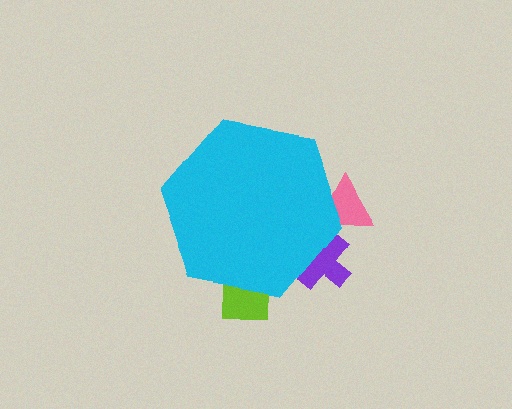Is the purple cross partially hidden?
Yes, the purple cross is partially hidden behind the cyan hexagon.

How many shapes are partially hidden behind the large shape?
3 shapes are partially hidden.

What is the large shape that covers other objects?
A cyan hexagon.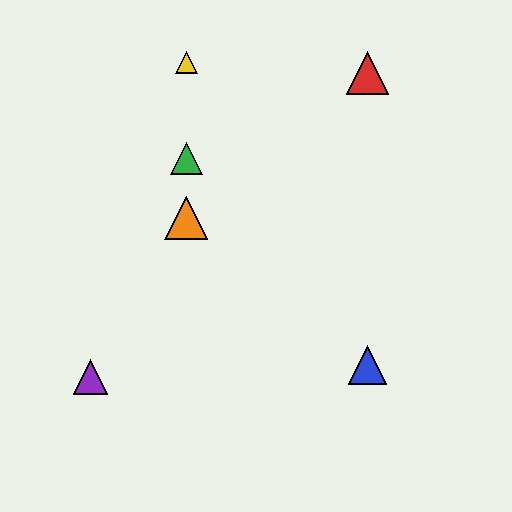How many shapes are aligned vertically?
3 shapes (the green triangle, the yellow triangle, the orange triangle) are aligned vertically.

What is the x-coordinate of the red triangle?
The red triangle is at x≈368.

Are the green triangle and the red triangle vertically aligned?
No, the green triangle is at x≈186 and the red triangle is at x≈368.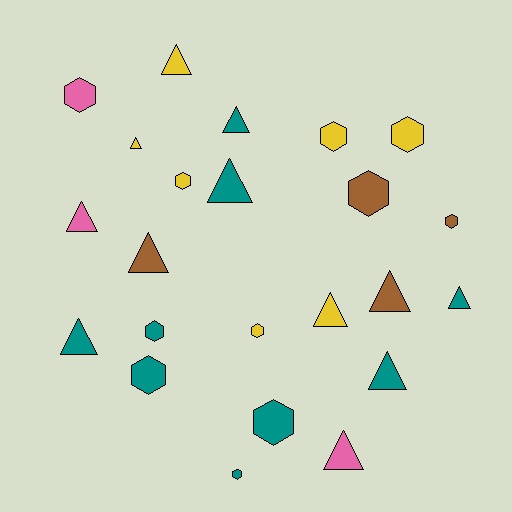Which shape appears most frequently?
Triangle, with 12 objects.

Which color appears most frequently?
Teal, with 9 objects.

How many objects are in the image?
There are 23 objects.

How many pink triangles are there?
There are 2 pink triangles.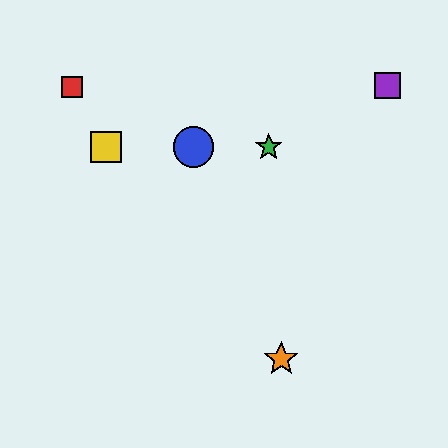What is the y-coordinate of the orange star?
The orange star is at y≈359.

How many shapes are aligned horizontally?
3 shapes (the blue circle, the green star, the yellow square) are aligned horizontally.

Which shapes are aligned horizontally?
The blue circle, the green star, the yellow square are aligned horizontally.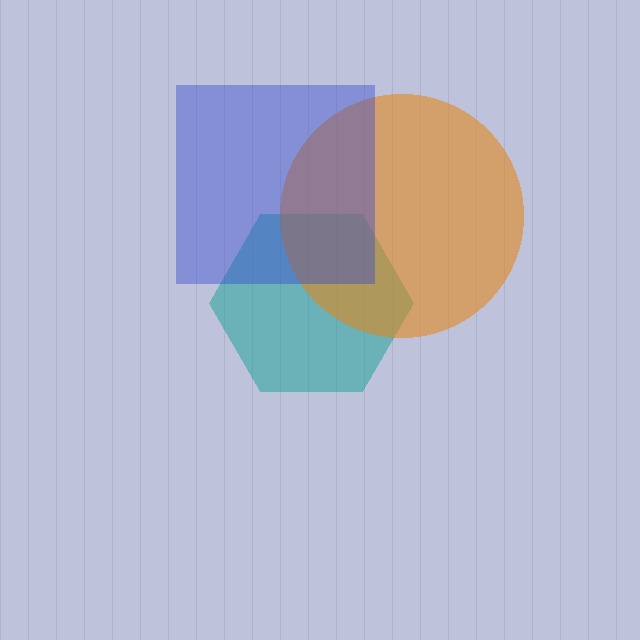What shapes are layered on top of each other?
The layered shapes are: a teal hexagon, an orange circle, a blue square.